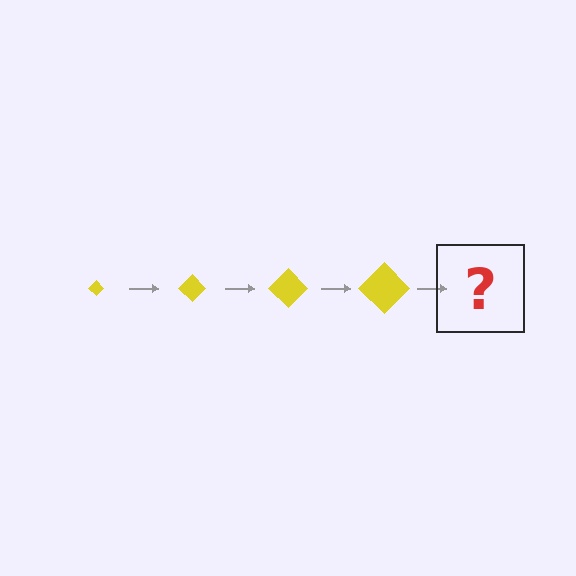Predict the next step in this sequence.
The next step is a yellow diamond, larger than the previous one.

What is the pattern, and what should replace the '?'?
The pattern is that the diamond gets progressively larger each step. The '?' should be a yellow diamond, larger than the previous one.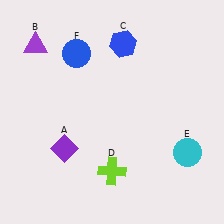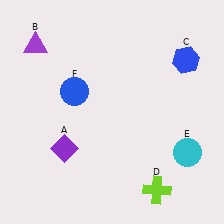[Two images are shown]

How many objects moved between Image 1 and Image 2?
3 objects moved between the two images.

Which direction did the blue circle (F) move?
The blue circle (F) moved down.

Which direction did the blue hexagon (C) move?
The blue hexagon (C) moved right.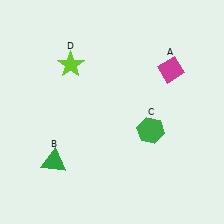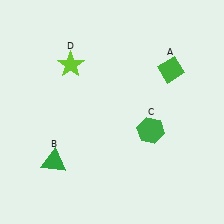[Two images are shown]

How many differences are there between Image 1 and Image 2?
There is 1 difference between the two images.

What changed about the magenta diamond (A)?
In Image 1, A is magenta. In Image 2, it changed to green.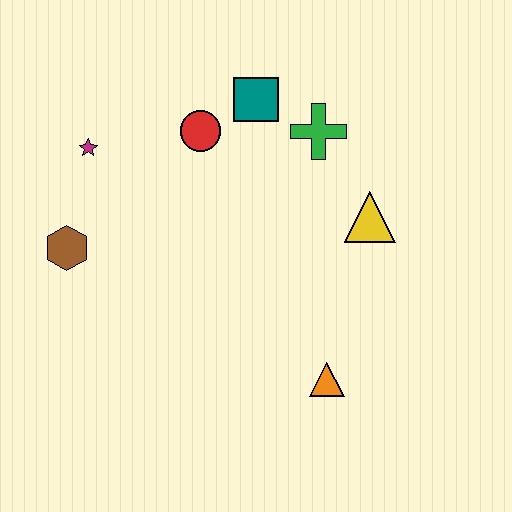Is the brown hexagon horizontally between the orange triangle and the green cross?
No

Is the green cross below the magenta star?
No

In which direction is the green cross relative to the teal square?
The green cross is to the right of the teal square.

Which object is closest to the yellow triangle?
The green cross is closest to the yellow triangle.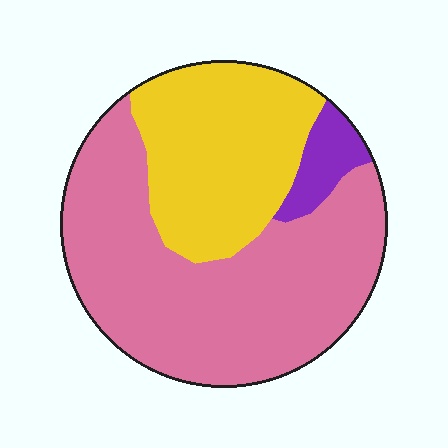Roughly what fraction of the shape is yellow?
Yellow covers roughly 35% of the shape.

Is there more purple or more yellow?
Yellow.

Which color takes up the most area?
Pink, at roughly 60%.